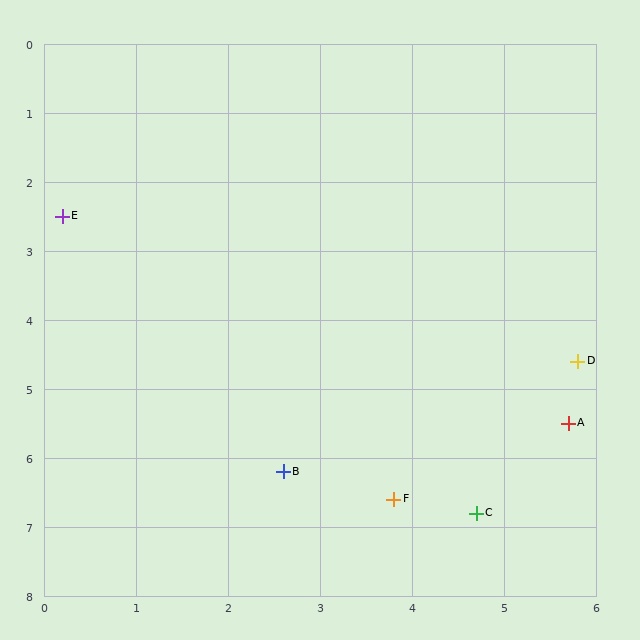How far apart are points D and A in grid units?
Points D and A are about 0.9 grid units apart.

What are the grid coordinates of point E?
Point E is at approximately (0.2, 2.5).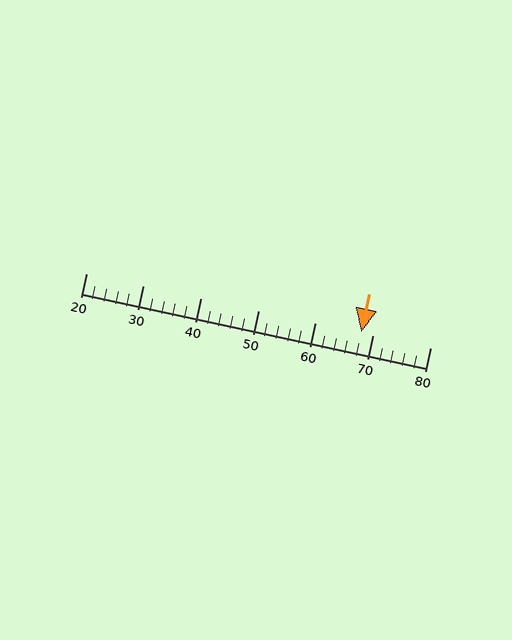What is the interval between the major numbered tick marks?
The major tick marks are spaced 10 units apart.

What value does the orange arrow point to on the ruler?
The orange arrow points to approximately 68.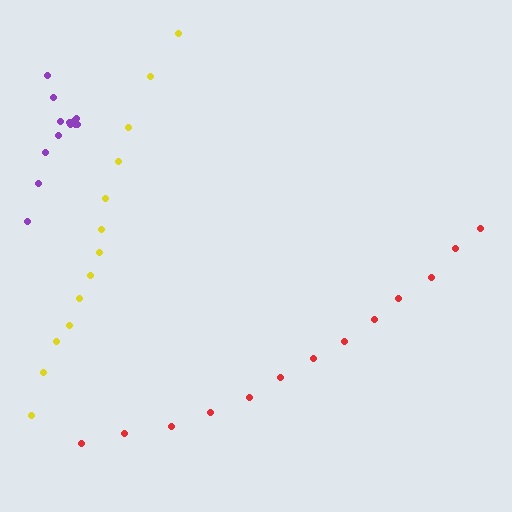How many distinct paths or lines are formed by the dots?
There are 3 distinct paths.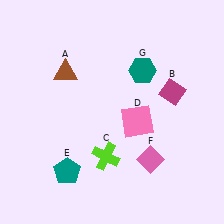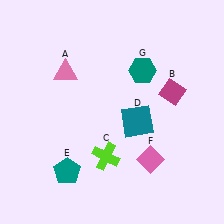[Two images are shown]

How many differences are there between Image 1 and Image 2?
There are 2 differences between the two images.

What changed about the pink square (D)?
In Image 1, D is pink. In Image 2, it changed to teal.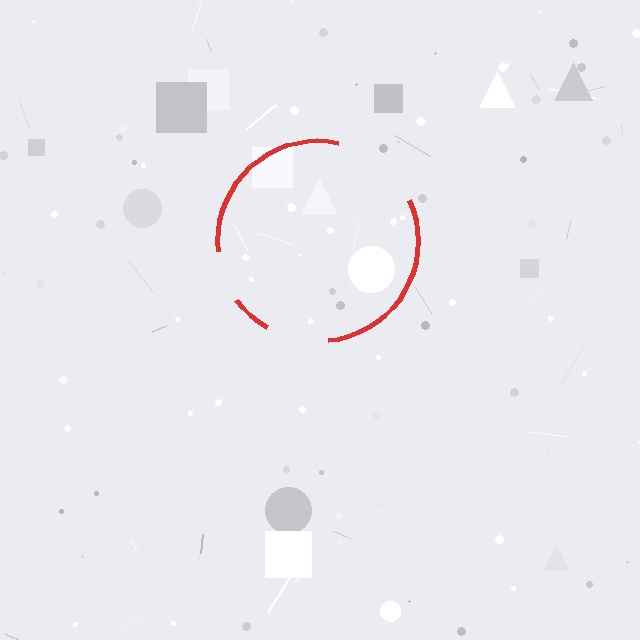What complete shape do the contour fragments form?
The contour fragments form a circle.